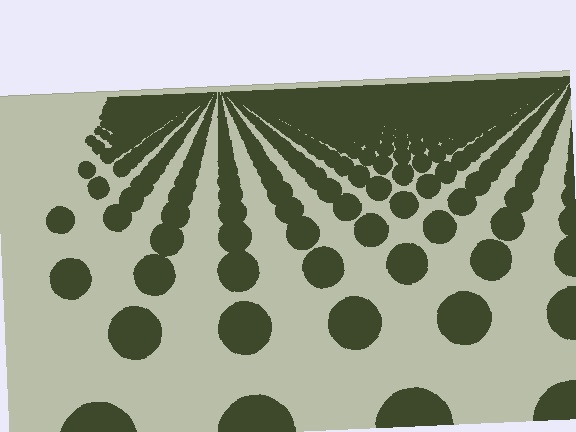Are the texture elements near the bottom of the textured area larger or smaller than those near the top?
Larger. Near the bottom, elements are closer to the viewer and appear at a bigger on-screen size.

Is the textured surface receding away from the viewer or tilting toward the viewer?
The surface is receding away from the viewer. Texture elements get smaller and denser toward the top.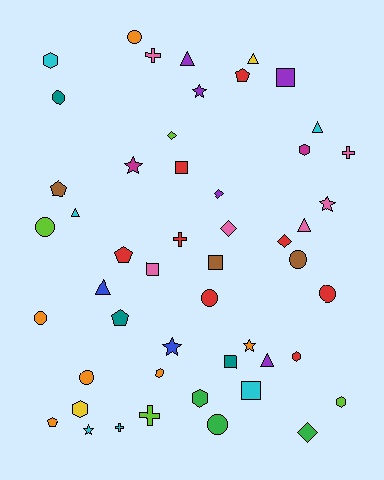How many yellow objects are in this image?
There are 2 yellow objects.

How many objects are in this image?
There are 50 objects.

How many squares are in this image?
There are 6 squares.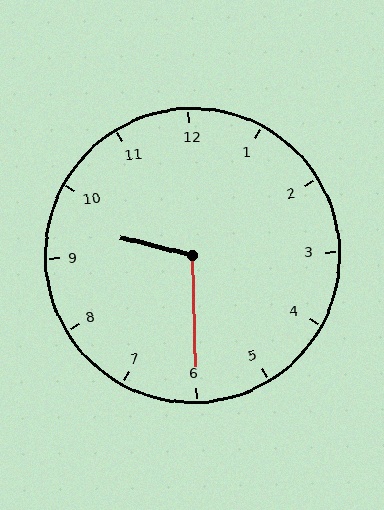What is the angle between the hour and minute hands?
Approximately 105 degrees.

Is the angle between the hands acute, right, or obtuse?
It is obtuse.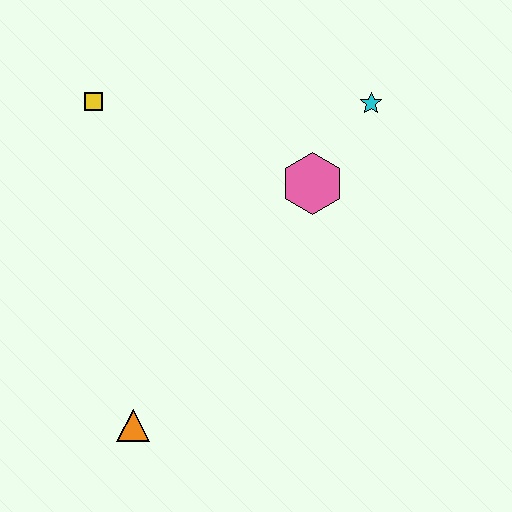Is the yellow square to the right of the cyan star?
No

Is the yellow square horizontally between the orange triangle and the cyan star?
No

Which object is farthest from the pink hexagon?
The orange triangle is farthest from the pink hexagon.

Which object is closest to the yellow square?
The pink hexagon is closest to the yellow square.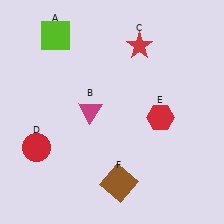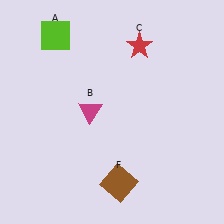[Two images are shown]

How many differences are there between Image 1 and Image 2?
There are 2 differences between the two images.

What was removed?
The red hexagon (E), the red circle (D) were removed in Image 2.